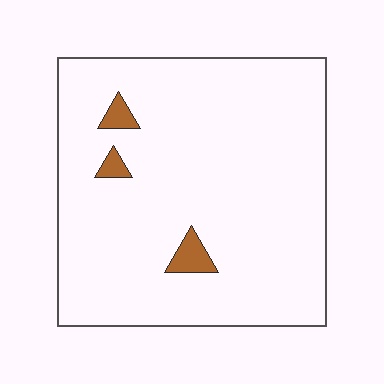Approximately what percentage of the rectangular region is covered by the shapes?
Approximately 5%.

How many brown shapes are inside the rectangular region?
3.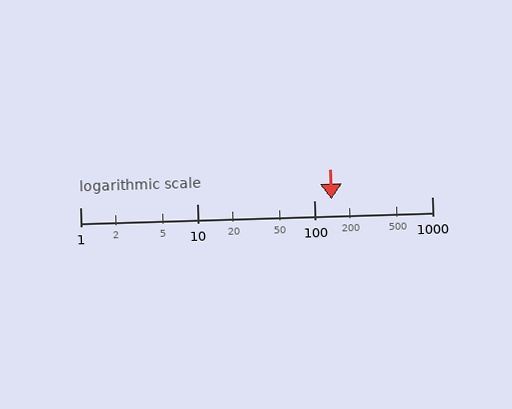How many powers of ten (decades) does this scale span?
The scale spans 3 decades, from 1 to 1000.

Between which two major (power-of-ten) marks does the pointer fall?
The pointer is between 100 and 1000.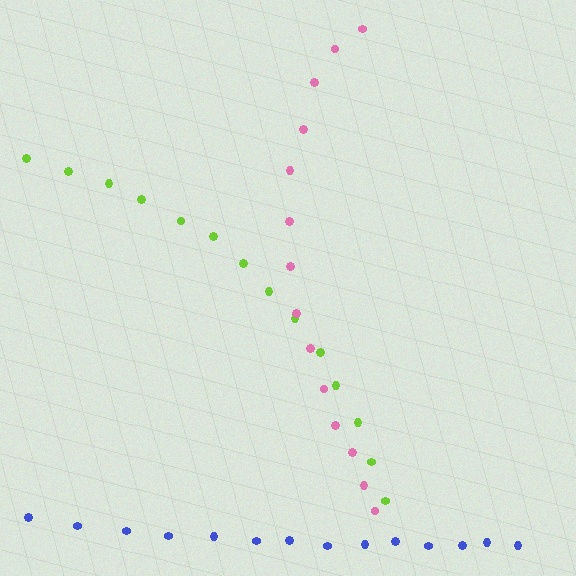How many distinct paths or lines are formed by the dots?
There are 3 distinct paths.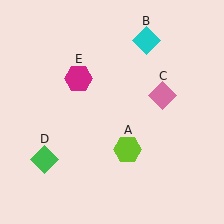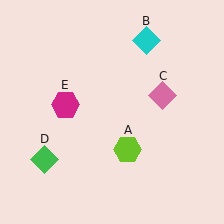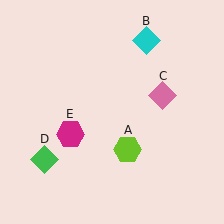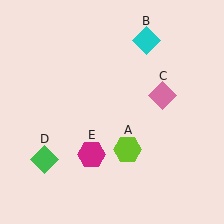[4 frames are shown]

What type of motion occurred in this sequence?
The magenta hexagon (object E) rotated counterclockwise around the center of the scene.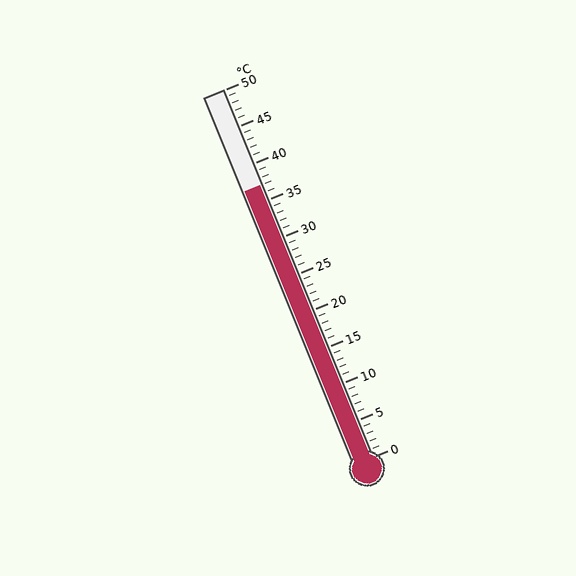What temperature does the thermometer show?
The thermometer shows approximately 37°C.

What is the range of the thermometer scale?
The thermometer scale ranges from 0°C to 50°C.